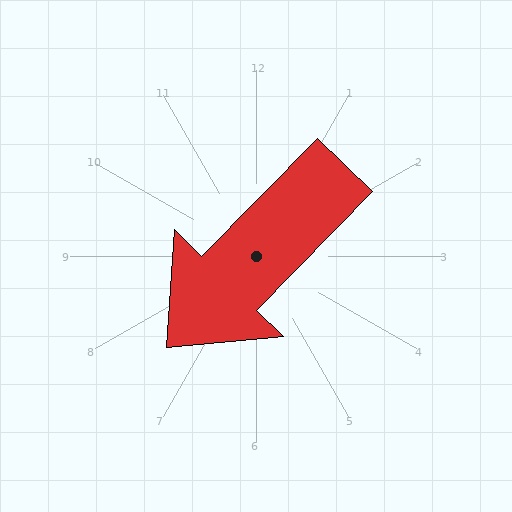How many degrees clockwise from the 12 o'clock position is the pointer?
Approximately 224 degrees.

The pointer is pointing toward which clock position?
Roughly 7 o'clock.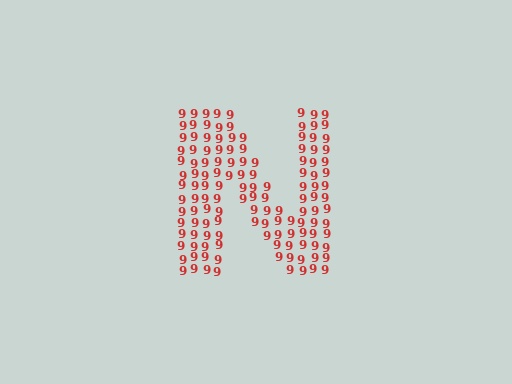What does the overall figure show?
The overall figure shows the letter N.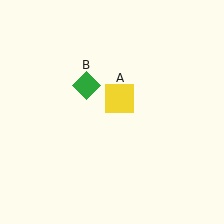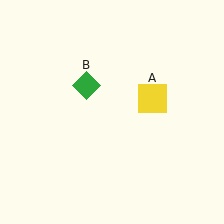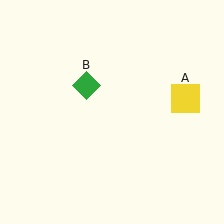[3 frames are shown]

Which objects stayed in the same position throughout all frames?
Green diamond (object B) remained stationary.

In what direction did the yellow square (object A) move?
The yellow square (object A) moved right.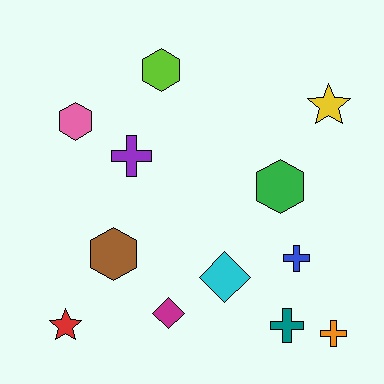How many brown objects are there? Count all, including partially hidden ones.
There is 1 brown object.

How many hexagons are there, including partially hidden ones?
There are 4 hexagons.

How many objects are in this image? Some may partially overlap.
There are 12 objects.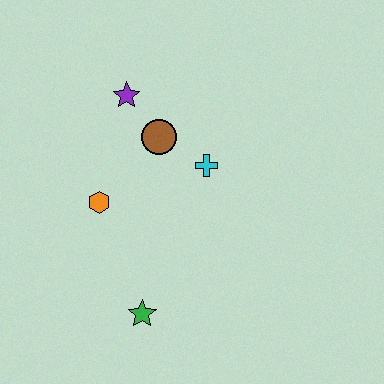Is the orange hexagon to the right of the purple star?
No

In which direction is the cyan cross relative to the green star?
The cyan cross is above the green star.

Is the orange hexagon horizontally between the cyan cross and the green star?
No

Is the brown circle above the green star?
Yes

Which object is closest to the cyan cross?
The brown circle is closest to the cyan cross.